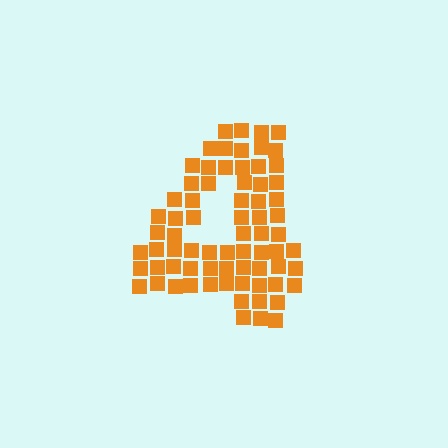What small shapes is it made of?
It is made of small squares.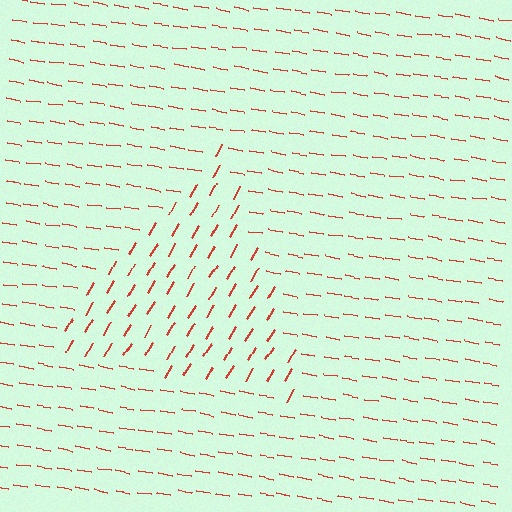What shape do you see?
I see a triangle.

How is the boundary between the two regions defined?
The boundary is defined purely by a change in line orientation (approximately 69 degrees difference). All lines are the same color and thickness.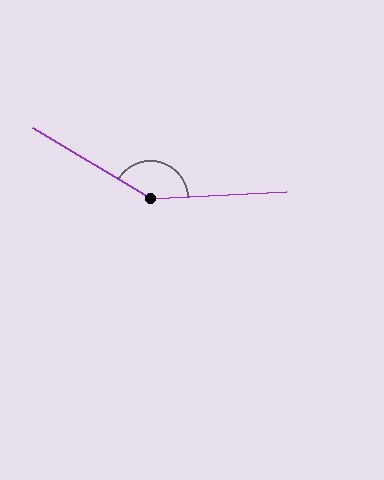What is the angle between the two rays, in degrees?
Approximately 146 degrees.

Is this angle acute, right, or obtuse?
It is obtuse.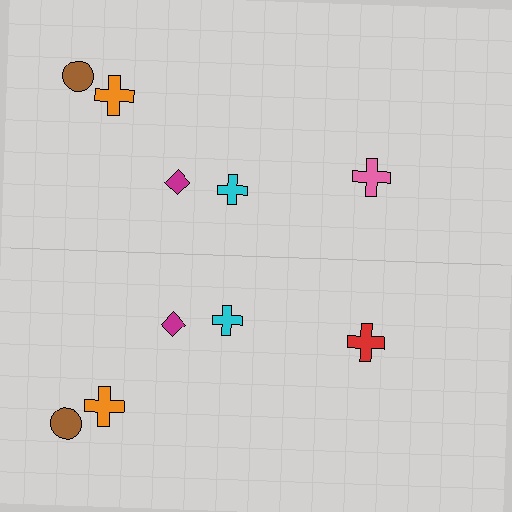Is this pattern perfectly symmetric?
No, the pattern is not perfectly symmetric. The red cross on the bottom side breaks the symmetry — its mirror counterpart is pink.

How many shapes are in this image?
There are 10 shapes in this image.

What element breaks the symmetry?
The red cross on the bottom side breaks the symmetry — its mirror counterpart is pink.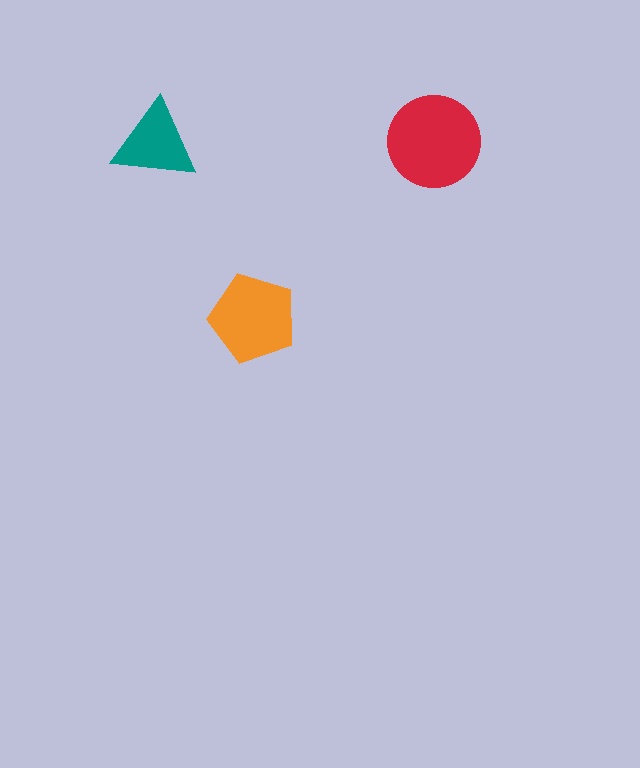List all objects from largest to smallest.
The red circle, the orange pentagon, the teal triangle.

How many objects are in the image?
There are 3 objects in the image.